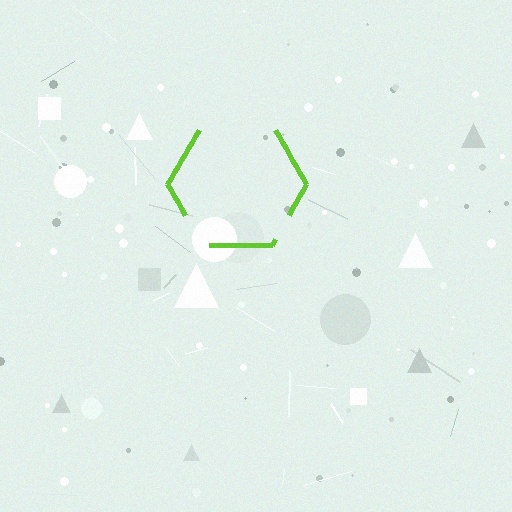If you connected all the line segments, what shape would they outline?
They would outline a hexagon.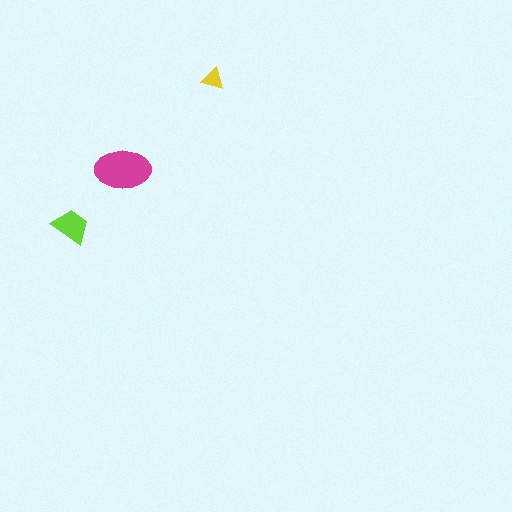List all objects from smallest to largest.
The yellow triangle, the lime trapezoid, the magenta ellipse.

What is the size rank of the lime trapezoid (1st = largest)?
2nd.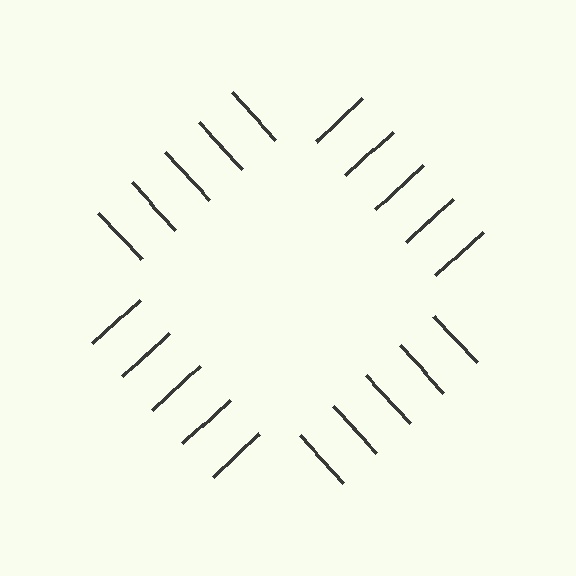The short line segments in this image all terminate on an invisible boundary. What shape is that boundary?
An illusory square — the line segments terminate on its edges but no continuous stroke is drawn.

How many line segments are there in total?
20 — 5 along each of the 4 edges.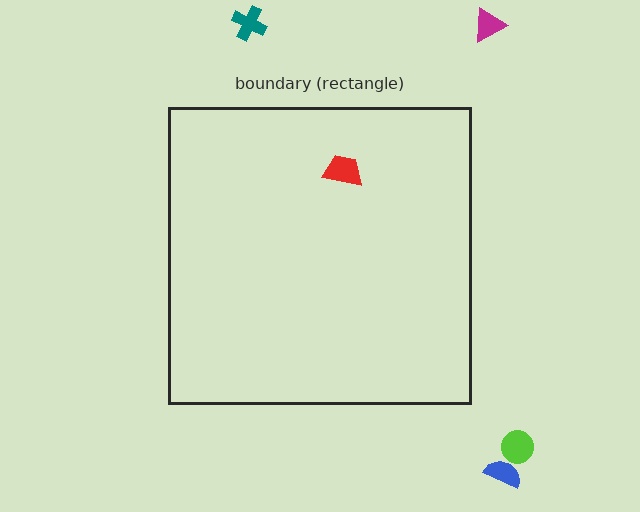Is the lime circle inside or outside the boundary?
Outside.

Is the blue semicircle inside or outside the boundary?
Outside.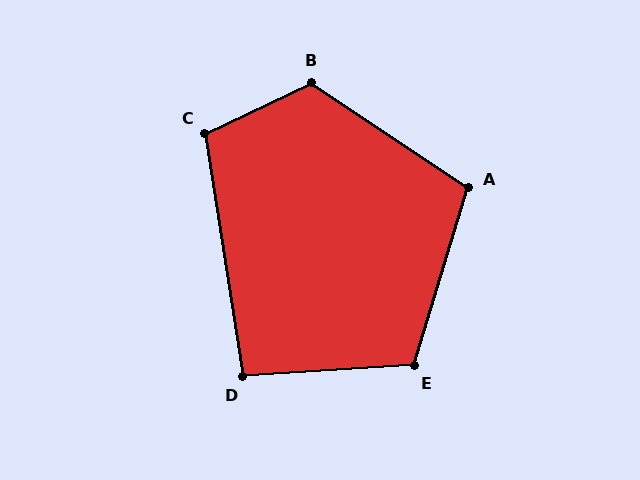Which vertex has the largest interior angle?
B, at approximately 121 degrees.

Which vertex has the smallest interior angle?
D, at approximately 95 degrees.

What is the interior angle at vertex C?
Approximately 106 degrees (obtuse).